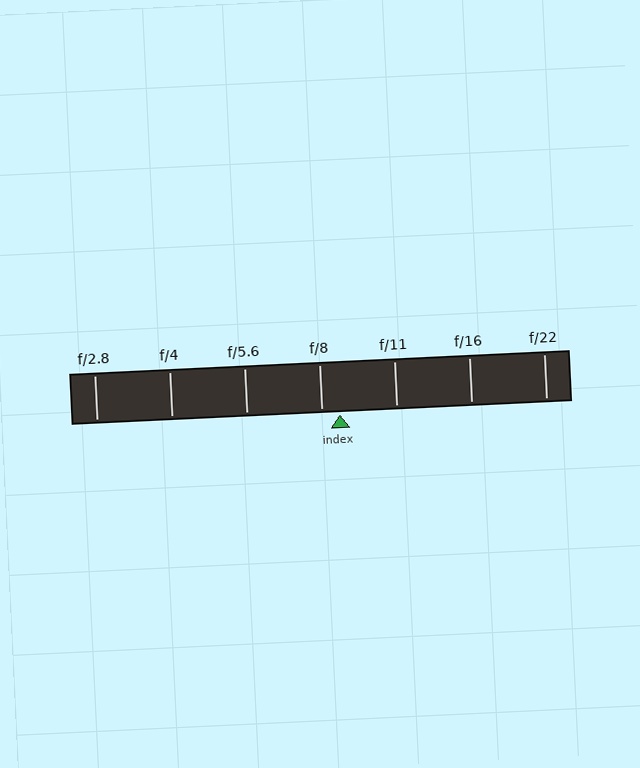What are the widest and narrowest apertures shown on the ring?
The widest aperture shown is f/2.8 and the narrowest is f/22.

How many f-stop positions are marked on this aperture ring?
There are 7 f-stop positions marked.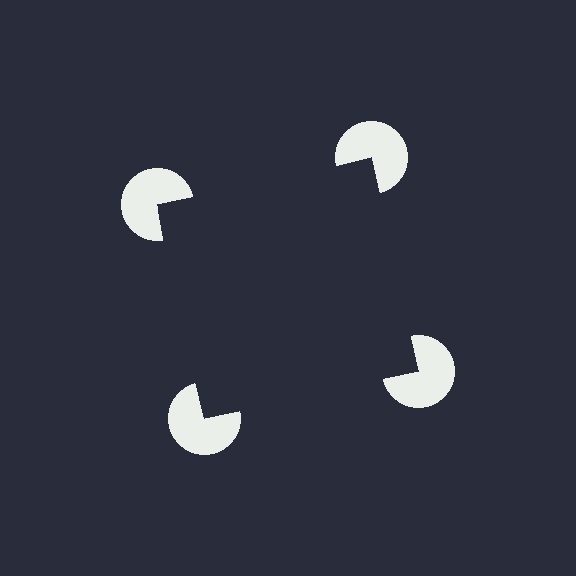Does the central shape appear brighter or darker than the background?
It typically appears slightly darker than the background, even though no actual brightness change is drawn.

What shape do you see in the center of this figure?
An illusory square — its edges are inferred from the aligned wedge cuts in the pac-man discs, not physically drawn.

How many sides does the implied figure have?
4 sides.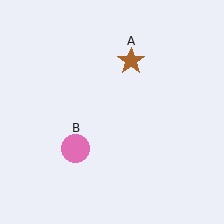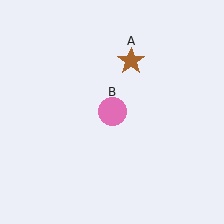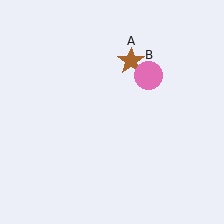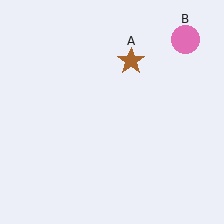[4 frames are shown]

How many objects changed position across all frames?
1 object changed position: pink circle (object B).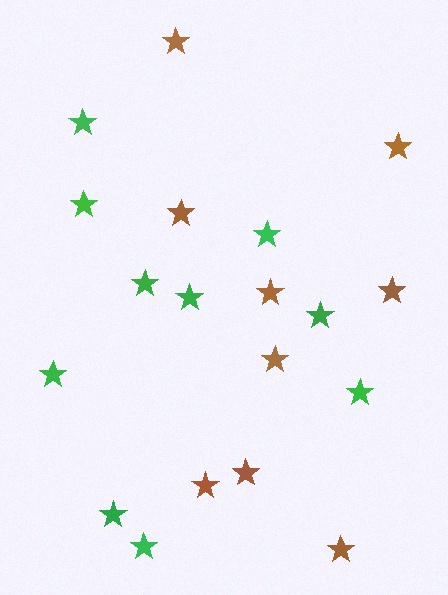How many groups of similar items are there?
There are 2 groups: one group of brown stars (9) and one group of green stars (10).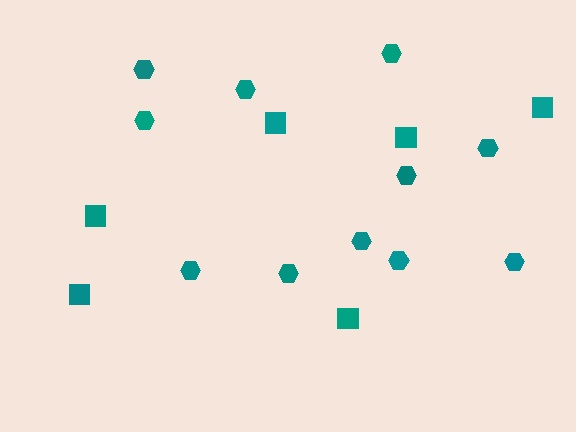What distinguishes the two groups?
There are 2 groups: one group of squares (6) and one group of hexagons (11).